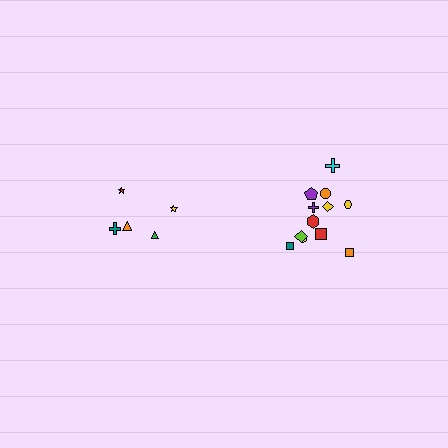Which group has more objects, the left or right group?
The right group.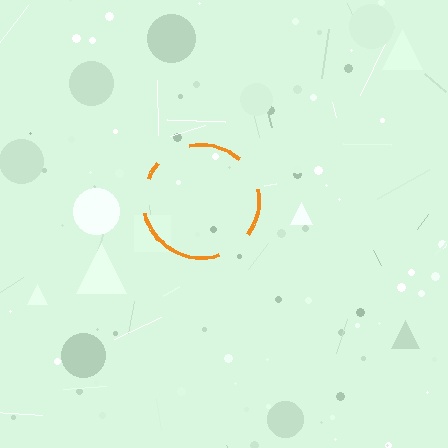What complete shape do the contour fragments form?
The contour fragments form a circle.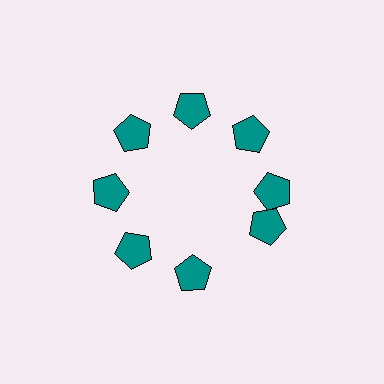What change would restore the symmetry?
The symmetry would be restored by rotating it back into even spacing with its neighbors so that all 8 pentagons sit at equal angles and equal distance from the center.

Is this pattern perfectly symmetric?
No. The 8 teal pentagons are arranged in a ring, but one element near the 4 o'clock position is rotated out of alignment along the ring, breaking the 8-fold rotational symmetry.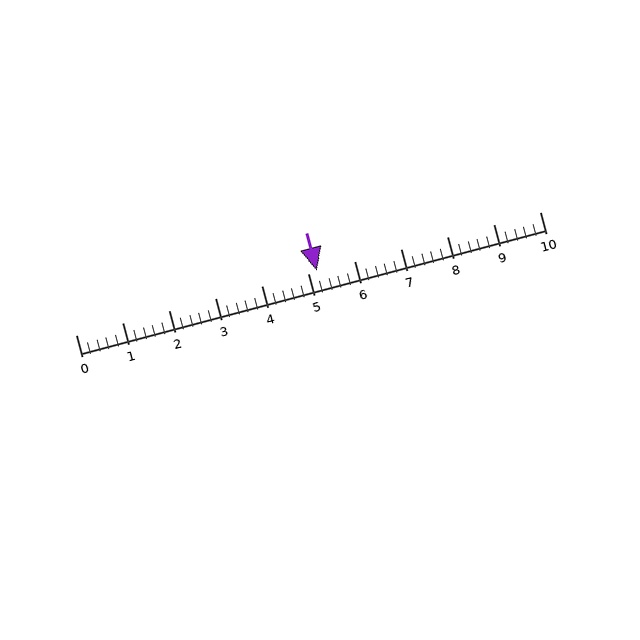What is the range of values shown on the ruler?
The ruler shows values from 0 to 10.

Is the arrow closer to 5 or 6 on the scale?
The arrow is closer to 5.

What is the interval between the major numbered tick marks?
The major tick marks are spaced 1 units apart.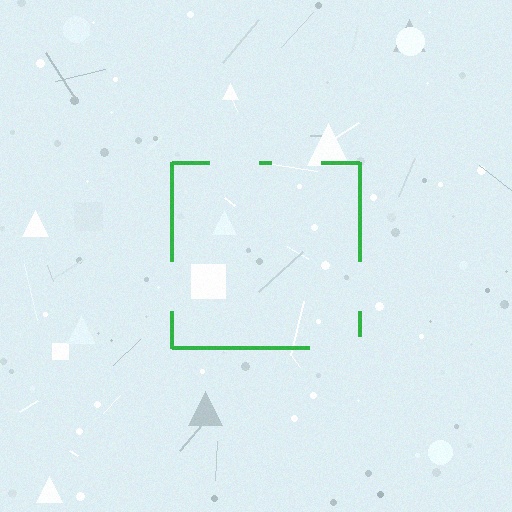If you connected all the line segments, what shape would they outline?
They would outline a square.